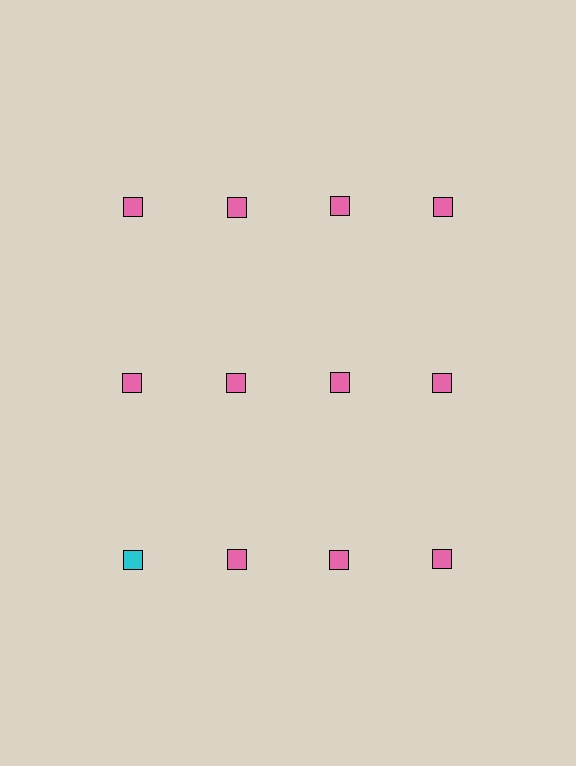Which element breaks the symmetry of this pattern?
The cyan square in the third row, leftmost column breaks the symmetry. All other shapes are pink squares.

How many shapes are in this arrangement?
There are 12 shapes arranged in a grid pattern.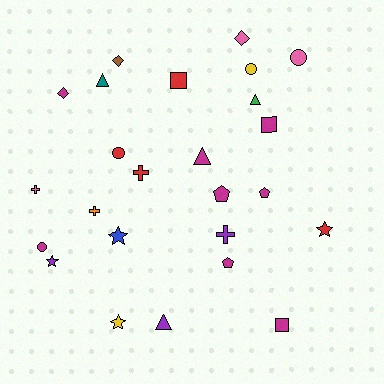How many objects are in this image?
There are 25 objects.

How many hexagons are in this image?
There are no hexagons.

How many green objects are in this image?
There is 1 green object.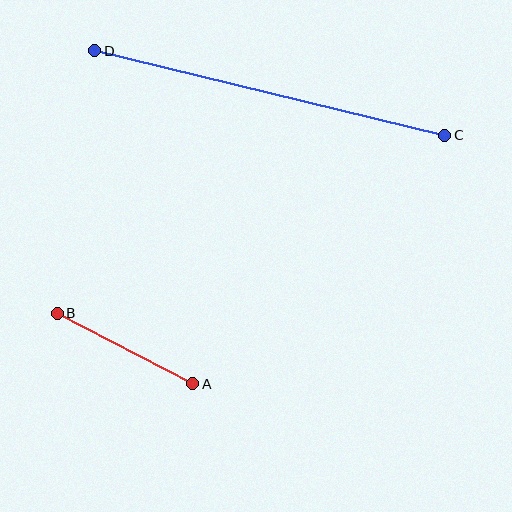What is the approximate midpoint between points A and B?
The midpoint is at approximately (125, 348) pixels.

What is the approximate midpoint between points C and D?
The midpoint is at approximately (270, 93) pixels.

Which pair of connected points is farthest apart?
Points C and D are farthest apart.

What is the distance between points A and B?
The distance is approximately 153 pixels.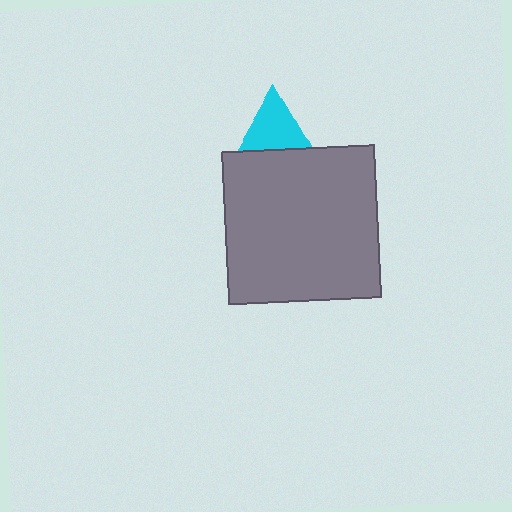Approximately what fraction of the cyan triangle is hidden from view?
Roughly 39% of the cyan triangle is hidden behind the gray square.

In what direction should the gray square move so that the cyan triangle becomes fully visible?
The gray square should move down. That is the shortest direction to clear the overlap and leave the cyan triangle fully visible.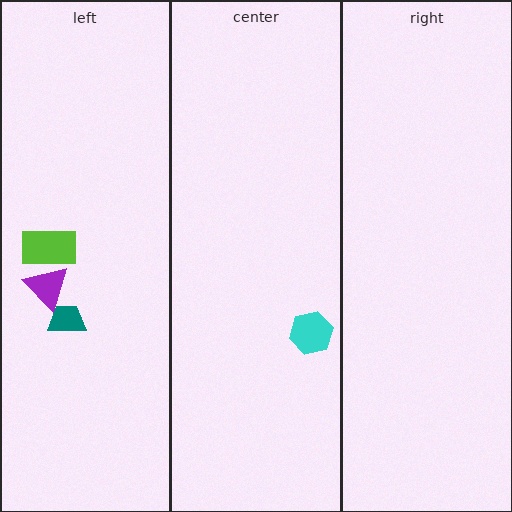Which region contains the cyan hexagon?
The center region.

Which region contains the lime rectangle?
The left region.